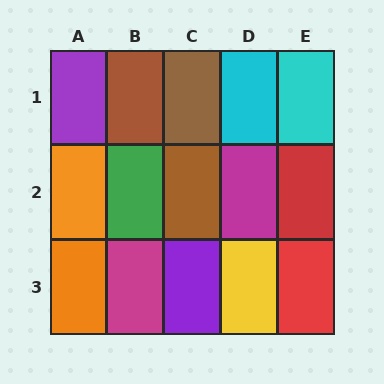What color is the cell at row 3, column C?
Purple.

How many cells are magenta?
2 cells are magenta.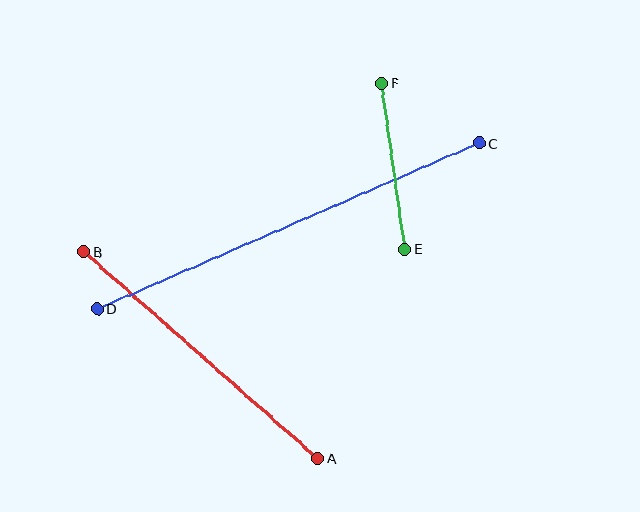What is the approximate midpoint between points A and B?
The midpoint is at approximately (201, 355) pixels.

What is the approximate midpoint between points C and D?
The midpoint is at approximately (288, 226) pixels.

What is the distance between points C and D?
The distance is approximately 416 pixels.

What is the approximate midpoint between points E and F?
The midpoint is at approximately (394, 166) pixels.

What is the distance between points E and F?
The distance is approximately 167 pixels.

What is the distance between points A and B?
The distance is approximately 312 pixels.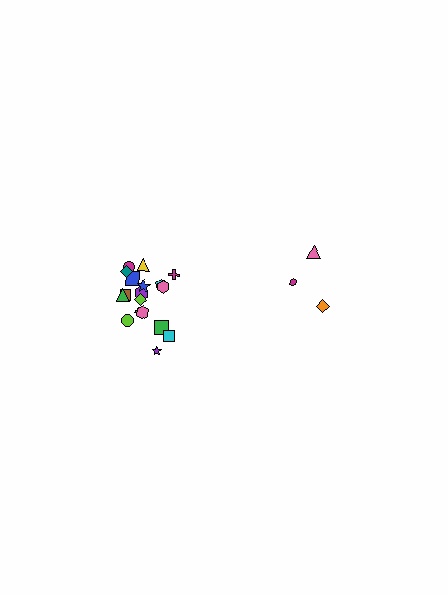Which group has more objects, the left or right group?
The left group.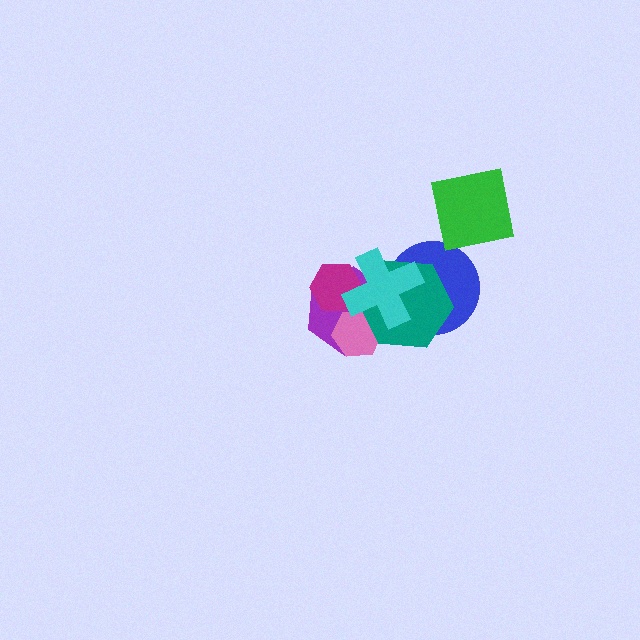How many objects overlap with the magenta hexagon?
2 objects overlap with the magenta hexagon.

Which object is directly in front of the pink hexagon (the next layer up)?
The teal hexagon is directly in front of the pink hexagon.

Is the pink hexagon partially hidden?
Yes, it is partially covered by another shape.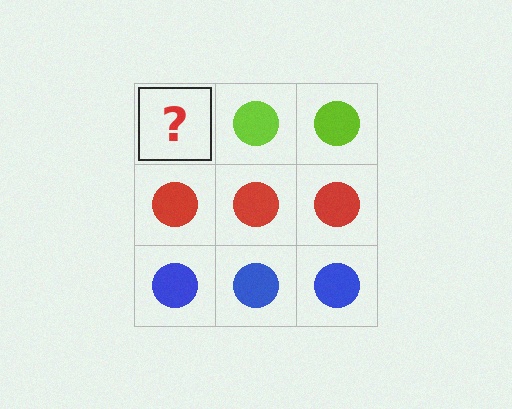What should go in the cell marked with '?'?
The missing cell should contain a lime circle.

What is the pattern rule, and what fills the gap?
The rule is that each row has a consistent color. The gap should be filled with a lime circle.